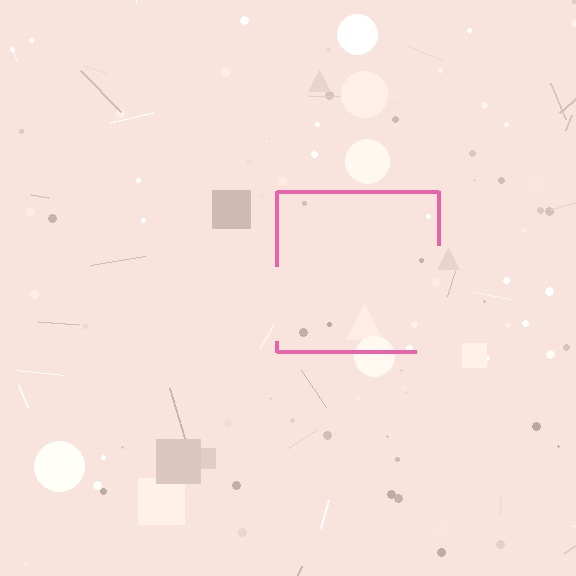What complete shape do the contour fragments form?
The contour fragments form a square.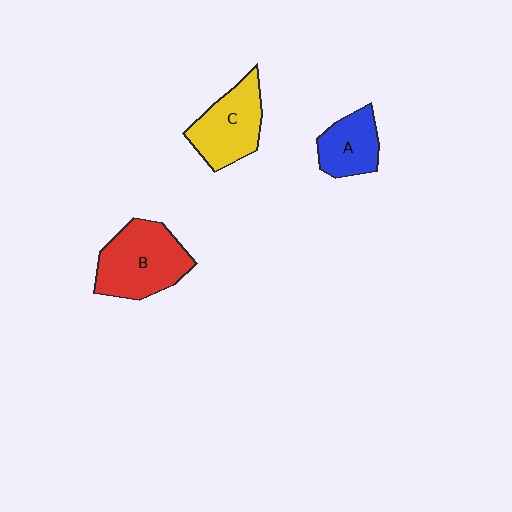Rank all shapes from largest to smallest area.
From largest to smallest: B (red), C (yellow), A (blue).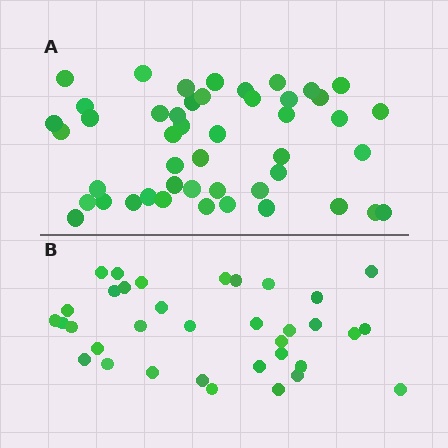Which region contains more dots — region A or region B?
Region A (the top region) has more dots.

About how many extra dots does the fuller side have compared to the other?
Region A has roughly 12 or so more dots than region B.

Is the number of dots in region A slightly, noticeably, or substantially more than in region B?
Region A has noticeably more, but not dramatically so. The ratio is roughly 1.3 to 1.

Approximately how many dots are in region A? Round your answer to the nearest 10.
About 50 dots. (The exact count is 47, which rounds to 50.)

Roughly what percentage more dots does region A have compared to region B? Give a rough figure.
About 35% more.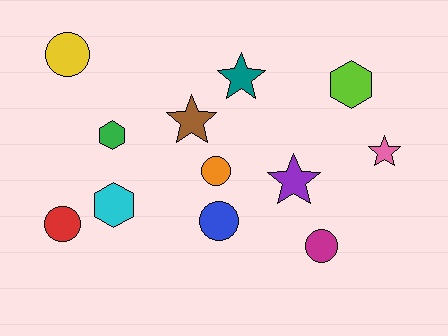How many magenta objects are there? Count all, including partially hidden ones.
There is 1 magenta object.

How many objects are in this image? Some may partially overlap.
There are 12 objects.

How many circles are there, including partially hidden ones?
There are 5 circles.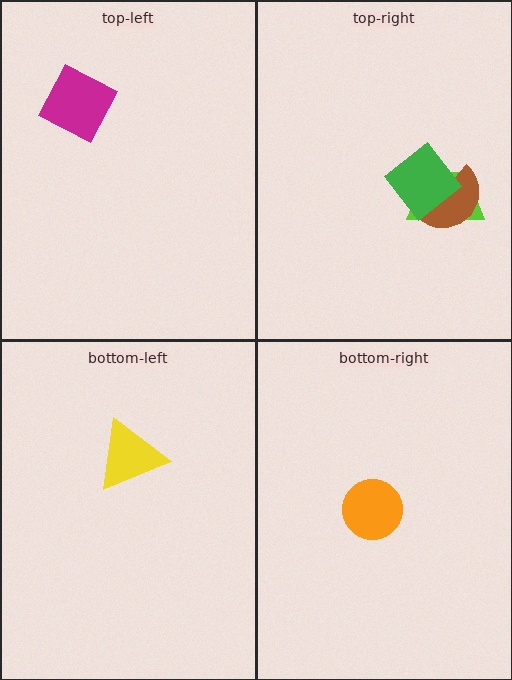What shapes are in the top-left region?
The magenta square.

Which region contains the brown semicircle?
The top-right region.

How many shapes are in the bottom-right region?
1.